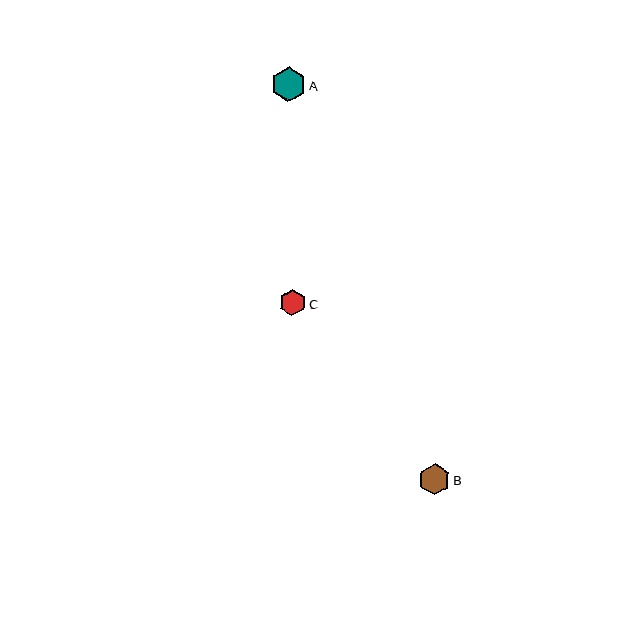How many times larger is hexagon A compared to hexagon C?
Hexagon A is approximately 1.4 times the size of hexagon C.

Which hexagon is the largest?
Hexagon A is the largest with a size of approximately 35 pixels.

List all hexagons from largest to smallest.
From largest to smallest: A, B, C.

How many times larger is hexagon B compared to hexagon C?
Hexagon B is approximately 1.2 times the size of hexagon C.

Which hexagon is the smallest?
Hexagon C is the smallest with a size of approximately 26 pixels.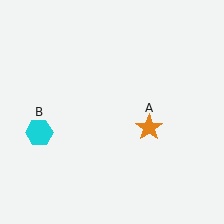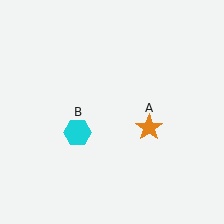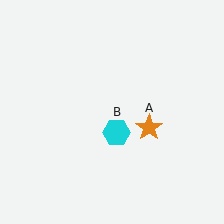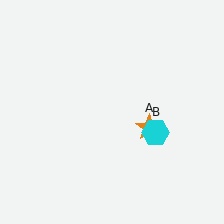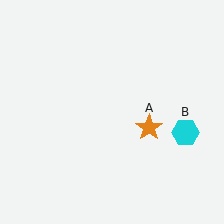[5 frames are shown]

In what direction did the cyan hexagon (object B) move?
The cyan hexagon (object B) moved right.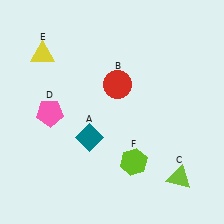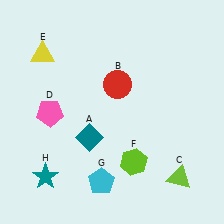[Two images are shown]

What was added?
A cyan pentagon (G), a teal star (H) were added in Image 2.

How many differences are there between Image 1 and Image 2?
There are 2 differences between the two images.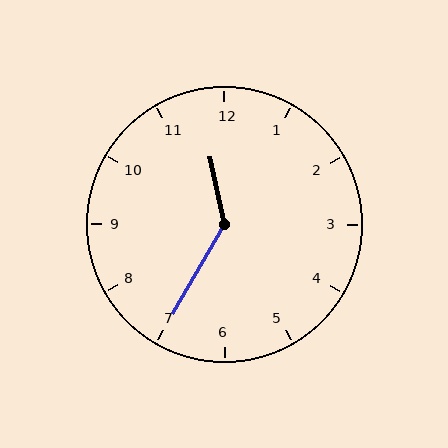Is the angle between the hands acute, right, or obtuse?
It is obtuse.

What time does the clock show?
11:35.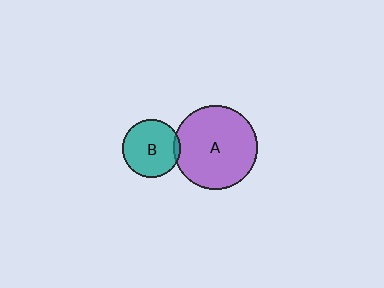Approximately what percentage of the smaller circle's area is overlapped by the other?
Approximately 5%.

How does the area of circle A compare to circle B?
Approximately 2.0 times.